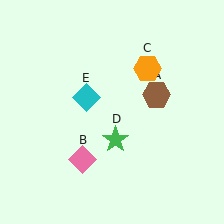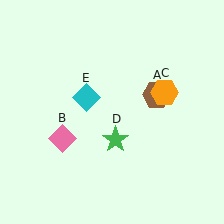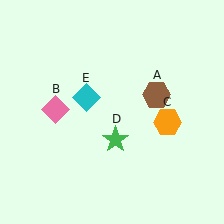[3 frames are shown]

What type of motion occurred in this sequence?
The pink diamond (object B), orange hexagon (object C) rotated clockwise around the center of the scene.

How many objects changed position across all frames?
2 objects changed position: pink diamond (object B), orange hexagon (object C).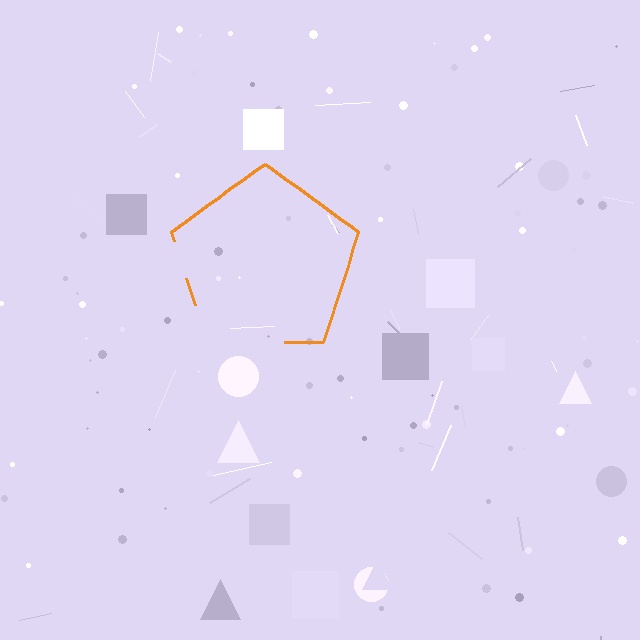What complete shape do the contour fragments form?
The contour fragments form a pentagon.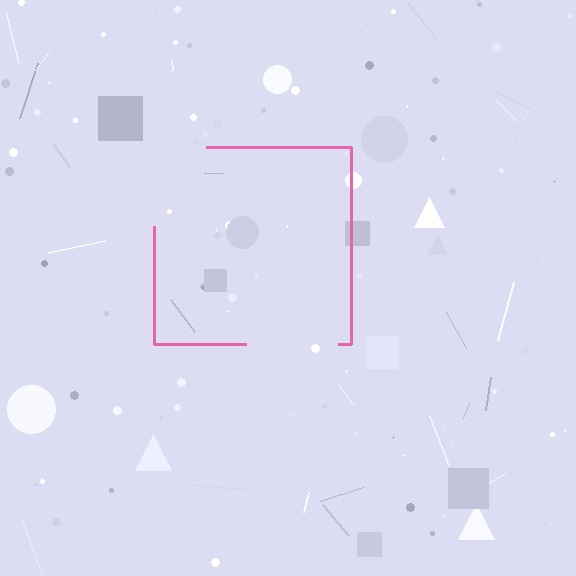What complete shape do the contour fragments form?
The contour fragments form a square.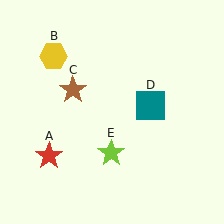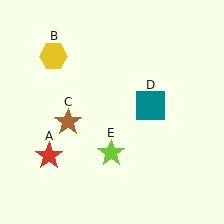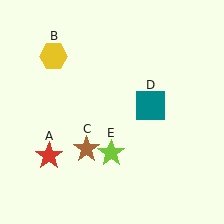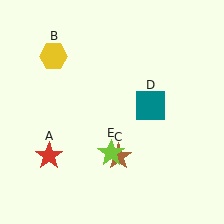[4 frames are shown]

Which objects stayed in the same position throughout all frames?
Red star (object A) and yellow hexagon (object B) and teal square (object D) and lime star (object E) remained stationary.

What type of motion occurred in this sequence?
The brown star (object C) rotated counterclockwise around the center of the scene.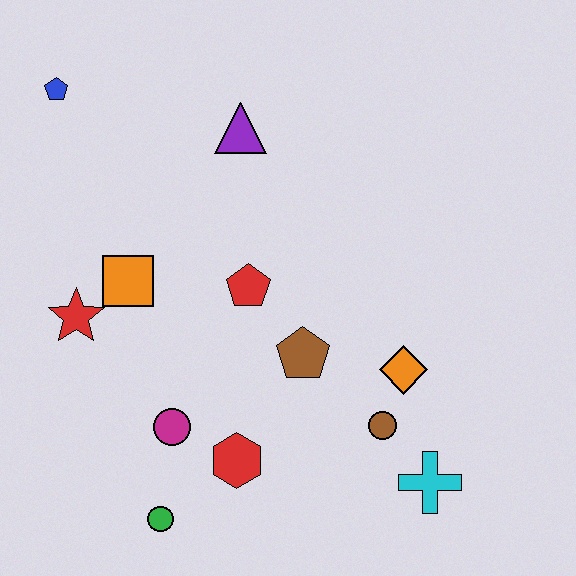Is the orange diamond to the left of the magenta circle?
No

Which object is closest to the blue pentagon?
The purple triangle is closest to the blue pentagon.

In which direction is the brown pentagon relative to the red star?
The brown pentagon is to the right of the red star.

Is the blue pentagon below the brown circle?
No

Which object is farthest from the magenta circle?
The blue pentagon is farthest from the magenta circle.